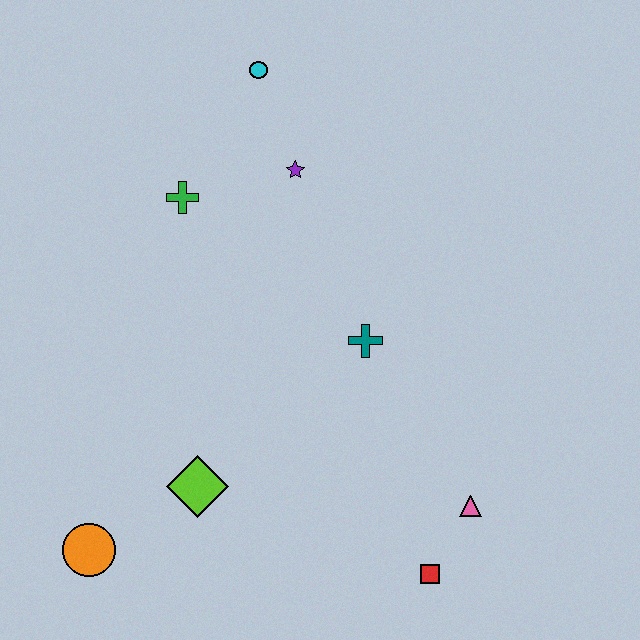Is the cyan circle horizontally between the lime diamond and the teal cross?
Yes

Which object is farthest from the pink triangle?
The cyan circle is farthest from the pink triangle.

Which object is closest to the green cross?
The purple star is closest to the green cross.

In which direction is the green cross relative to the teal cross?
The green cross is to the left of the teal cross.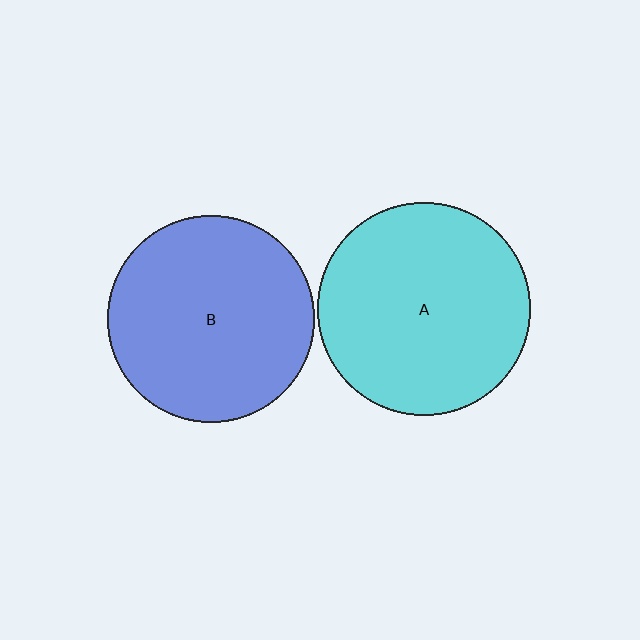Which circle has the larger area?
Circle A (cyan).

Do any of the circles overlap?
No, none of the circles overlap.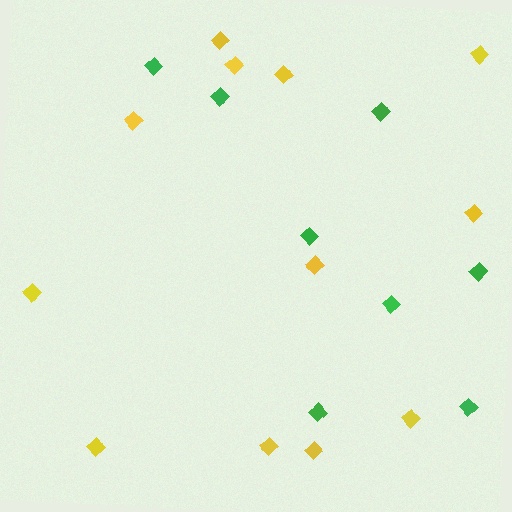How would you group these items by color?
There are 2 groups: one group of yellow diamonds (12) and one group of green diamonds (8).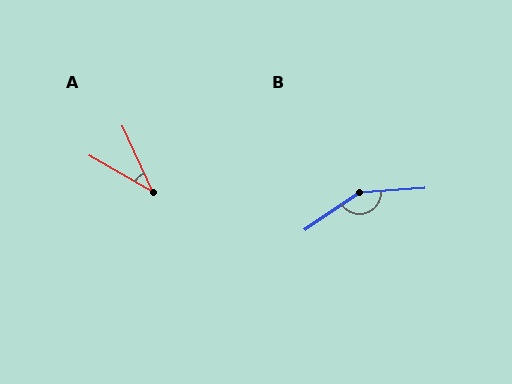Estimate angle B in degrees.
Approximately 149 degrees.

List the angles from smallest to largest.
A (35°), B (149°).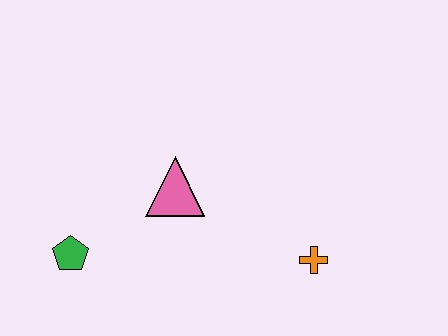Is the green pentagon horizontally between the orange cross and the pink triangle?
No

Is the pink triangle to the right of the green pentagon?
Yes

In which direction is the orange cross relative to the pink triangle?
The orange cross is to the right of the pink triangle.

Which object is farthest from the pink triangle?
The orange cross is farthest from the pink triangle.